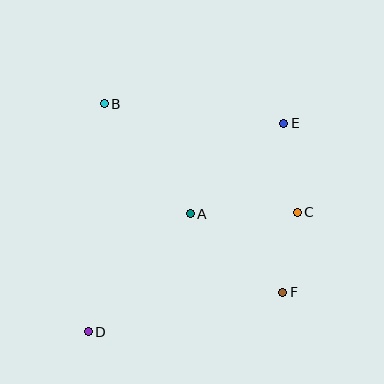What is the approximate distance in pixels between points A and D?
The distance between A and D is approximately 156 pixels.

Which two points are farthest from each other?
Points D and E are farthest from each other.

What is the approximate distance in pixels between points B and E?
The distance between B and E is approximately 181 pixels.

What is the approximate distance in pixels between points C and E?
The distance between C and E is approximately 90 pixels.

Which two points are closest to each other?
Points C and F are closest to each other.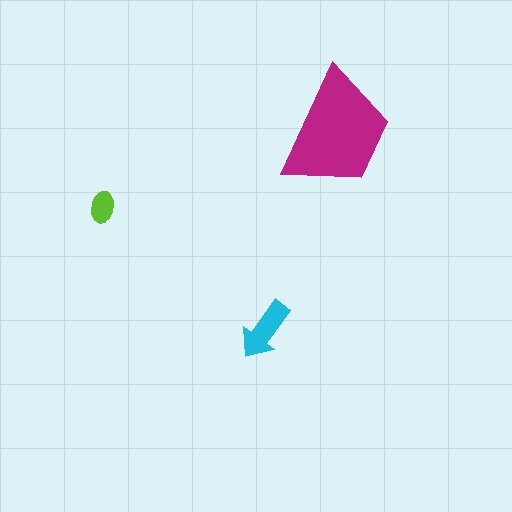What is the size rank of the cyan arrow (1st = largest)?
2nd.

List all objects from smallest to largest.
The lime ellipse, the cyan arrow, the magenta trapezoid.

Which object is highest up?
The magenta trapezoid is topmost.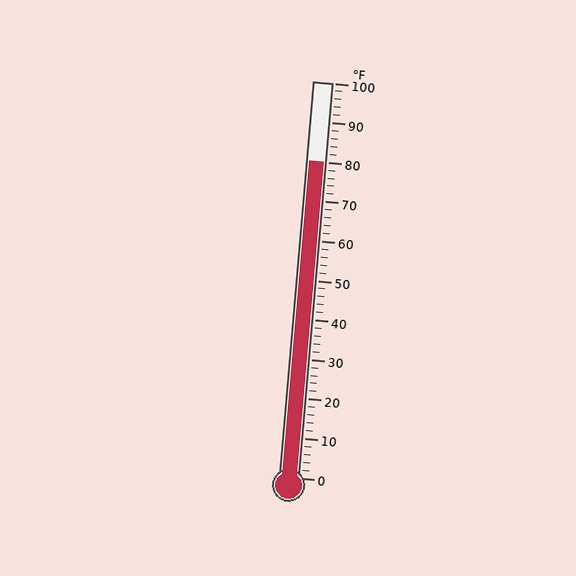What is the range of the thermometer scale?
The thermometer scale ranges from 0°F to 100°F.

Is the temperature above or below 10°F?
The temperature is above 10°F.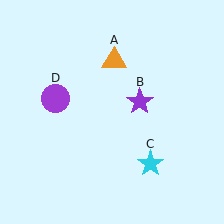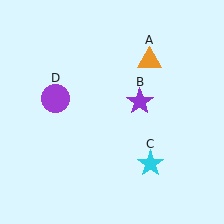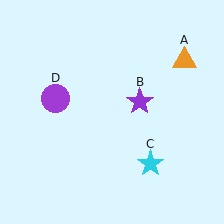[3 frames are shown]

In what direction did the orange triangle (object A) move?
The orange triangle (object A) moved right.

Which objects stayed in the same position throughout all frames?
Purple star (object B) and cyan star (object C) and purple circle (object D) remained stationary.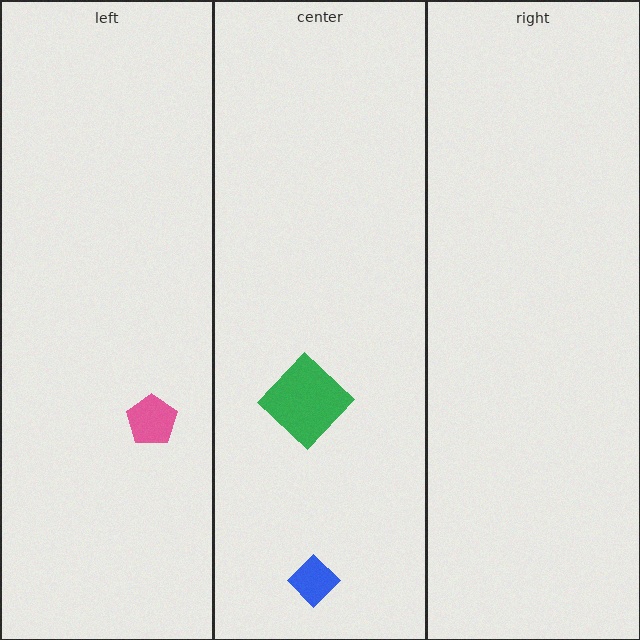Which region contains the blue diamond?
The center region.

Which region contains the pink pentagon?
The left region.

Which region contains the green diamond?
The center region.